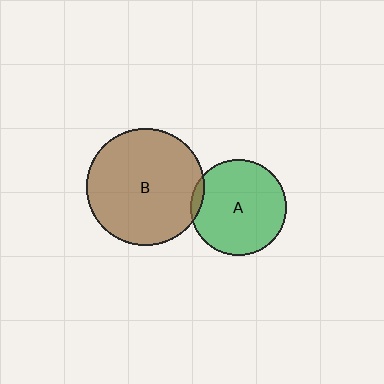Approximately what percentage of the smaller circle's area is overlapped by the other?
Approximately 5%.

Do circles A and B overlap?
Yes.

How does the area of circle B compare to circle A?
Approximately 1.5 times.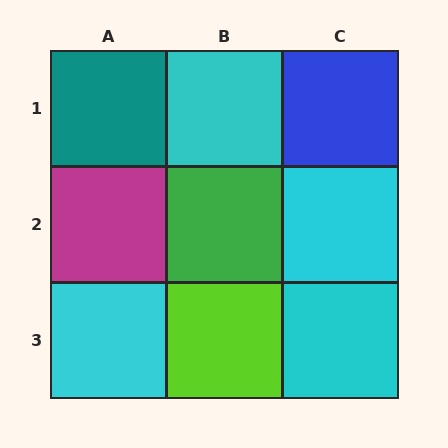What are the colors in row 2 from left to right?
Magenta, green, cyan.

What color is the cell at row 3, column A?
Cyan.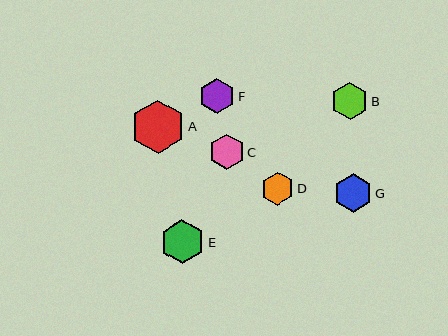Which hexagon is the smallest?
Hexagon D is the smallest with a size of approximately 33 pixels.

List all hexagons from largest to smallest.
From largest to smallest: A, E, G, B, F, C, D.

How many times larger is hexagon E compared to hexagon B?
Hexagon E is approximately 1.2 times the size of hexagon B.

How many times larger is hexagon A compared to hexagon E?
Hexagon A is approximately 1.2 times the size of hexagon E.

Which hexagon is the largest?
Hexagon A is the largest with a size of approximately 54 pixels.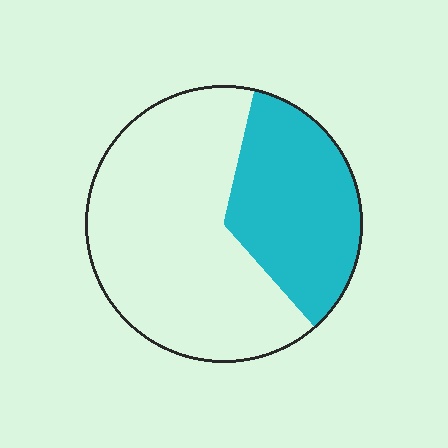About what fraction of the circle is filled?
About one third (1/3).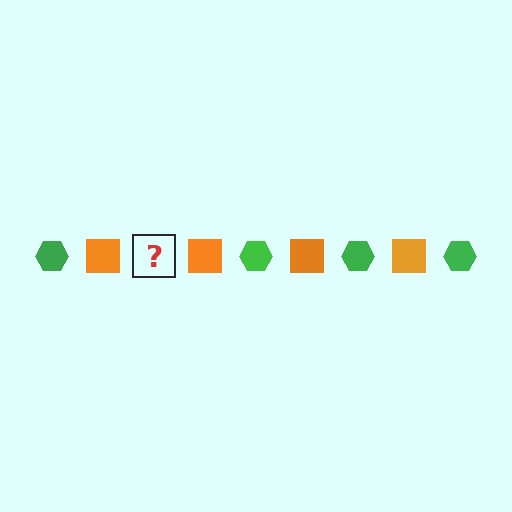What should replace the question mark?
The question mark should be replaced with a green hexagon.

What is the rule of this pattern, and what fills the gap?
The rule is that the pattern alternates between green hexagon and orange square. The gap should be filled with a green hexagon.